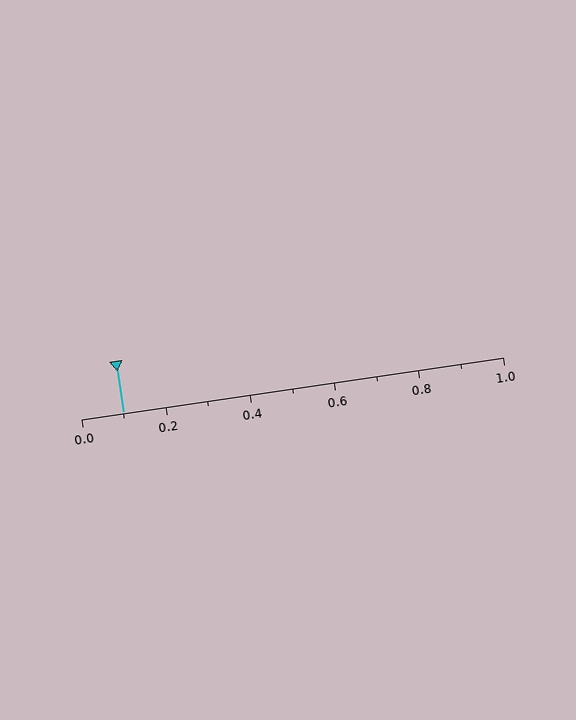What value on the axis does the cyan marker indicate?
The marker indicates approximately 0.1.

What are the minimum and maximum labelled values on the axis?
The axis runs from 0.0 to 1.0.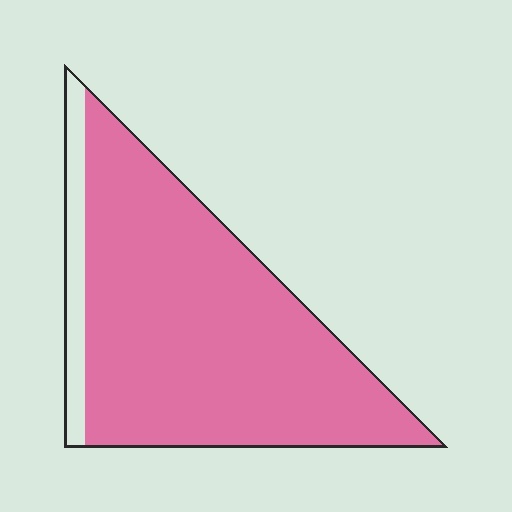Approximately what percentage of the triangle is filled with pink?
Approximately 90%.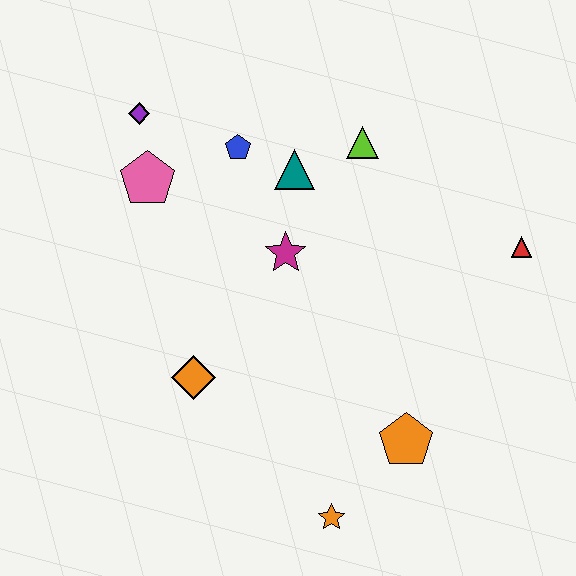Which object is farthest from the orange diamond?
The red triangle is farthest from the orange diamond.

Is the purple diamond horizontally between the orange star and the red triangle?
No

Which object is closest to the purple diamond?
The pink pentagon is closest to the purple diamond.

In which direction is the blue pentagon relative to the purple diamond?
The blue pentagon is to the right of the purple diamond.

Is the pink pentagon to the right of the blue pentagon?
No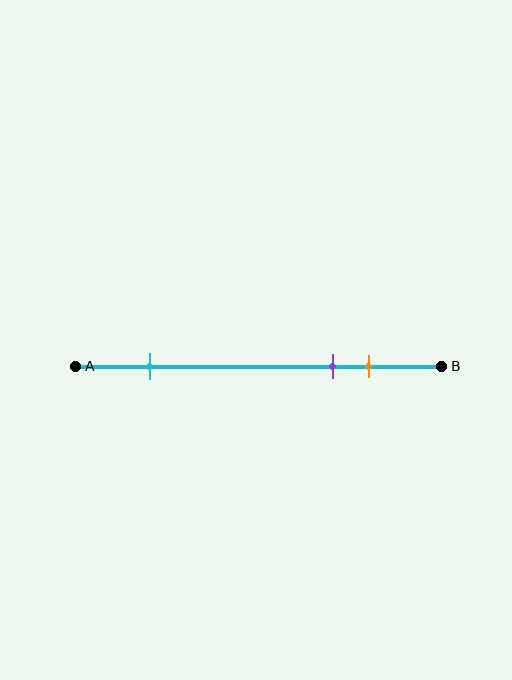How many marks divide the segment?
There are 3 marks dividing the segment.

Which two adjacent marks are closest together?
The purple and orange marks are the closest adjacent pair.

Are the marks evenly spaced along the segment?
No, the marks are not evenly spaced.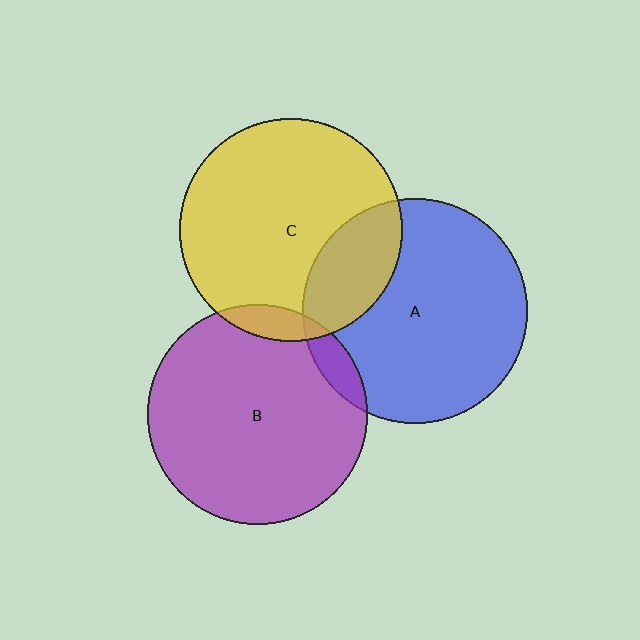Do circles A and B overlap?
Yes.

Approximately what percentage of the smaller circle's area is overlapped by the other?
Approximately 5%.